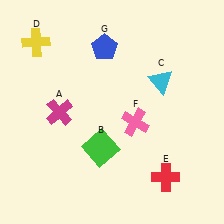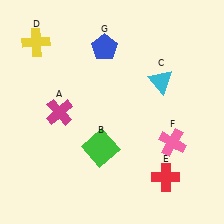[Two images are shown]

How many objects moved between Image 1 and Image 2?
1 object moved between the two images.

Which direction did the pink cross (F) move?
The pink cross (F) moved right.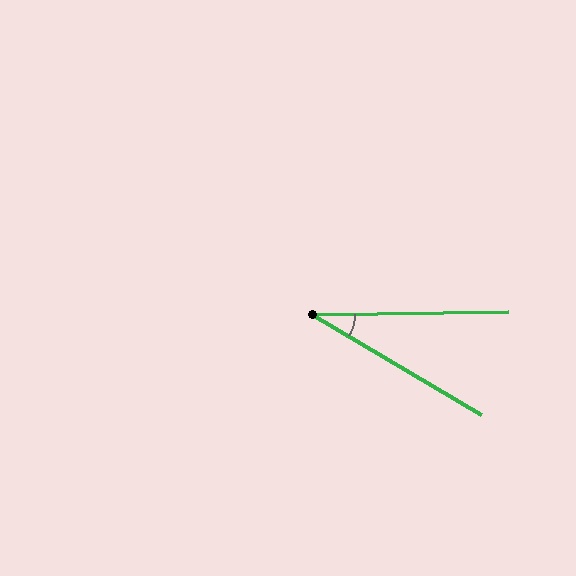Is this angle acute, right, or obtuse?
It is acute.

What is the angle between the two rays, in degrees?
Approximately 31 degrees.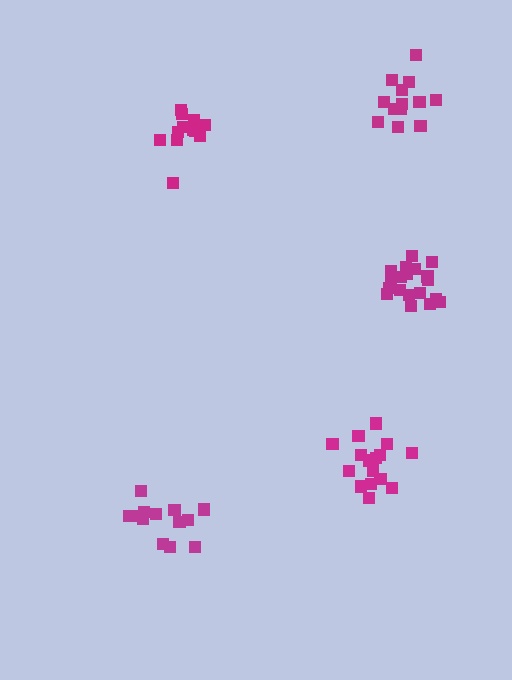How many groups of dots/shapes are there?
There are 5 groups.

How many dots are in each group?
Group 1: 19 dots, Group 2: 13 dots, Group 3: 14 dots, Group 4: 16 dots, Group 5: 13 dots (75 total).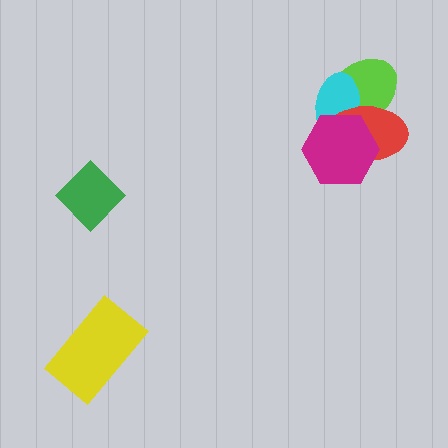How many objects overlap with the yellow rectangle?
0 objects overlap with the yellow rectangle.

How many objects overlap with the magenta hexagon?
3 objects overlap with the magenta hexagon.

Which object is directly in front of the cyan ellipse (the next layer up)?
The red ellipse is directly in front of the cyan ellipse.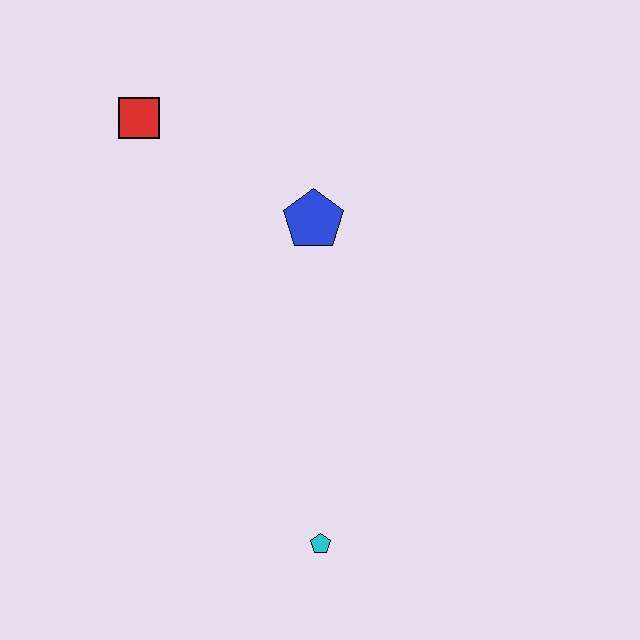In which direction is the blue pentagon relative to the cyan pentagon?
The blue pentagon is above the cyan pentagon.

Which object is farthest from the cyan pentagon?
The red square is farthest from the cyan pentagon.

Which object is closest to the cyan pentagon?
The blue pentagon is closest to the cyan pentagon.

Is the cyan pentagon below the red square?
Yes